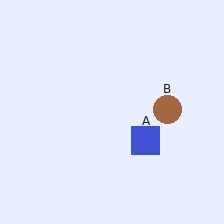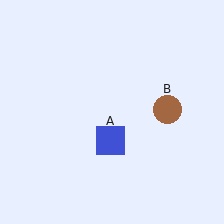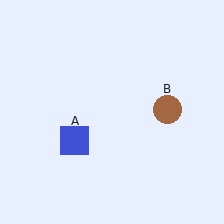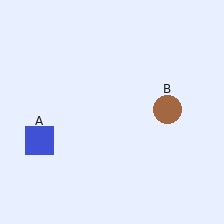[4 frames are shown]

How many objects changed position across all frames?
1 object changed position: blue square (object A).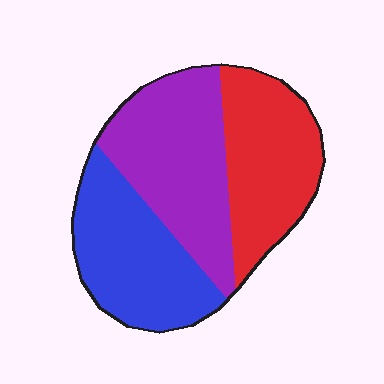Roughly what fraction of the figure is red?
Red takes up about one third (1/3) of the figure.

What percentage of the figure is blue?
Blue covers 32% of the figure.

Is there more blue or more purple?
Purple.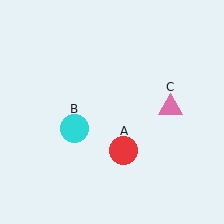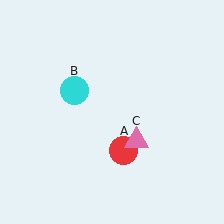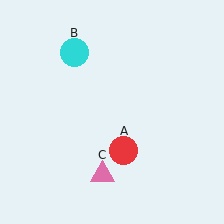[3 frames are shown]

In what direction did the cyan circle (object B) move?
The cyan circle (object B) moved up.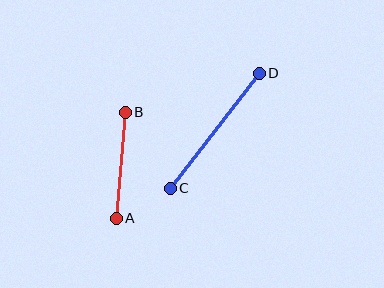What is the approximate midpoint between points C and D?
The midpoint is at approximately (215, 131) pixels.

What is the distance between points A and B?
The distance is approximately 106 pixels.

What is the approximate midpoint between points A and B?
The midpoint is at approximately (121, 165) pixels.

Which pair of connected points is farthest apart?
Points C and D are farthest apart.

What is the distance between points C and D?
The distance is approximately 146 pixels.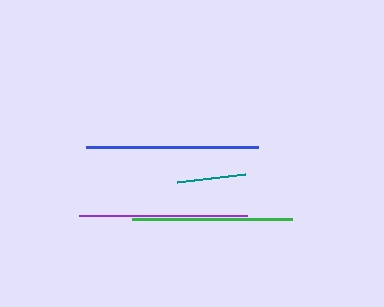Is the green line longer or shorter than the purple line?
The purple line is longer than the green line.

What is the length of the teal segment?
The teal segment is approximately 68 pixels long.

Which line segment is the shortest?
The teal line is the shortest at approximately 68 pixels.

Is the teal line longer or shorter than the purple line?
The purple line is longer than the teal line.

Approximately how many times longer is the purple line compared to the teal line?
The purple line is approximately 2.5 times the length of the teal line.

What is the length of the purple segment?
The purple segment is approximately 168 pixels long.